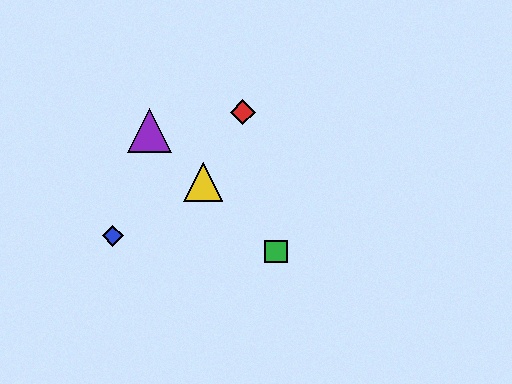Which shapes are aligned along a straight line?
The green square, the yellow triangle, the purple triangle are aligned along a straight line.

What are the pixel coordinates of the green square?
The green square is at (276, 251).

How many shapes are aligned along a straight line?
3 shapes (the green square, the yellow triangle, the purple triangle) are aligned along a straight line.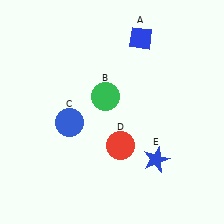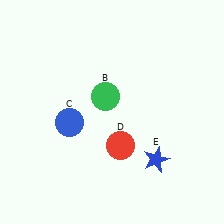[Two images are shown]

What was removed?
The blue diamond (A) was removed in Image 2.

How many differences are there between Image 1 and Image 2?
There is 1 difference between the two images.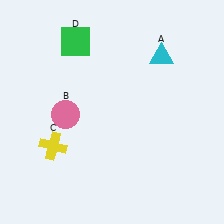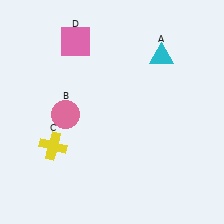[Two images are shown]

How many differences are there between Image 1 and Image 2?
There is 1 difference between the two images.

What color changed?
The square (D) changed from green in Image 1 to pink in Image 2.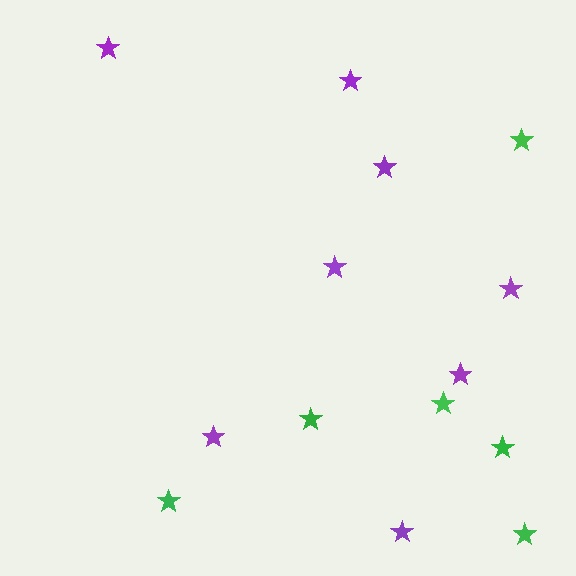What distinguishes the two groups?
There are 2 groups: one group of green stars (6) and one group of purple stars (8).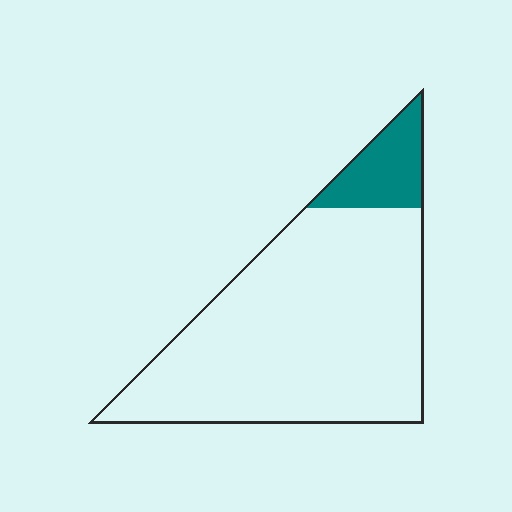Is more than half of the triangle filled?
No.